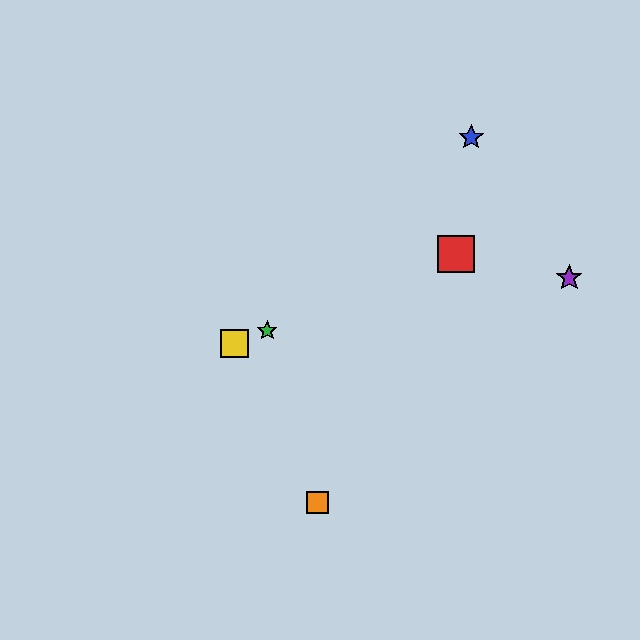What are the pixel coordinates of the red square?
The red square is at (456, 254).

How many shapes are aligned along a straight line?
3 shapes (the red square, the green star, the yellow square) are aligned along a straight line.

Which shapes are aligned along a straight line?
The red square, the green star, the yellow square are aligned along a straight line.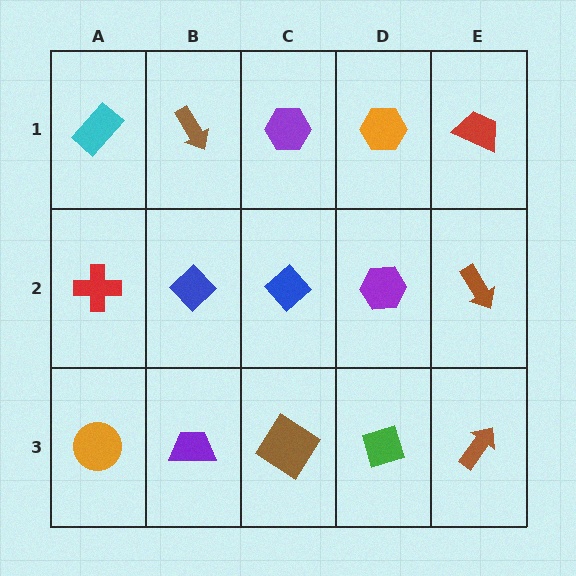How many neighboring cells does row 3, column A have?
2.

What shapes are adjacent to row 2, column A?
A cyan rectangle (row 1, column A), an orange circle (row 3, column A), a blue diamond (row 2, column B).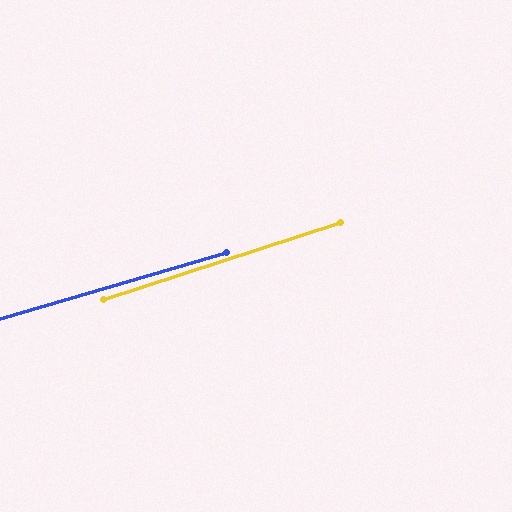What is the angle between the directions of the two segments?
Approximately 2 degrees.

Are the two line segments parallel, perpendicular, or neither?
Parallel — their directions differ by only 1.8°.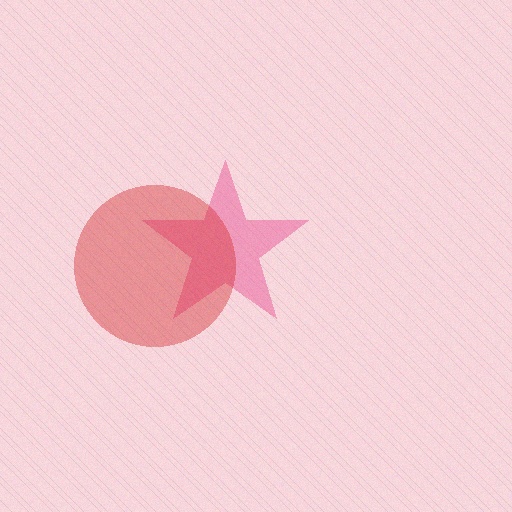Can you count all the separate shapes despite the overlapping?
Yes, there are 2 separate shapes.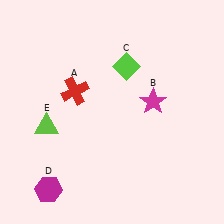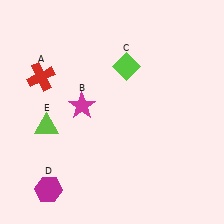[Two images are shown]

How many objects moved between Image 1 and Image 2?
2 objects moved between the two images.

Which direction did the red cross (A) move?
The red cross (A) moved left.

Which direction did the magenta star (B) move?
The magenta star (B) moved left.